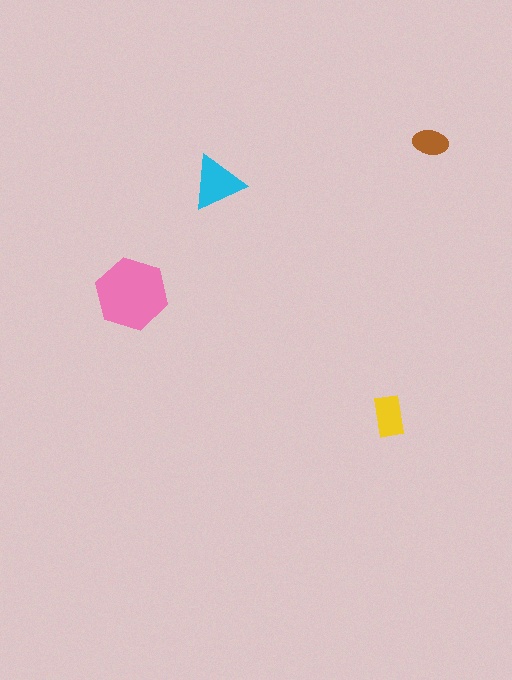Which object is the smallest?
The brown ellipse.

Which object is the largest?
The pink hexagon.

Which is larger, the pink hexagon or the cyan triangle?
The pink hexagon.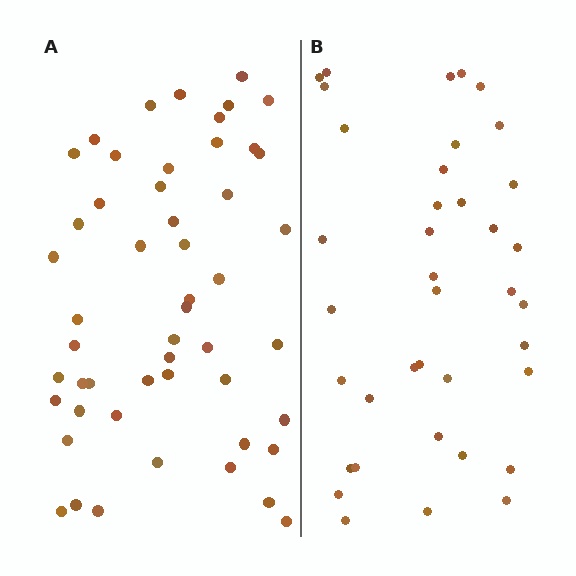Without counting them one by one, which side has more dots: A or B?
Region A (the left region) has more dots.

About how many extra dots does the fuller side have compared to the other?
Region A has approximately 15 more dots than region B.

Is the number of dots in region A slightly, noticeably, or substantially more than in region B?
Region A has noticeably more, but not dramatically so. The ratio is roughly 1.3 to 1.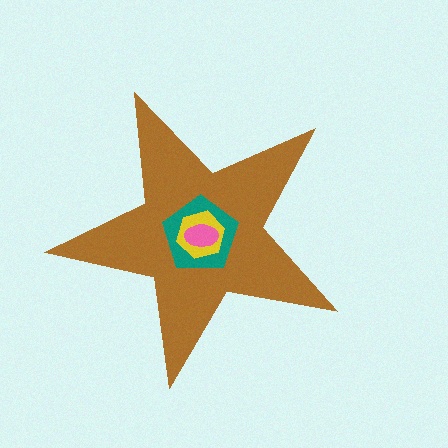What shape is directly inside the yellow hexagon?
The pink ellipse.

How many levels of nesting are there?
4.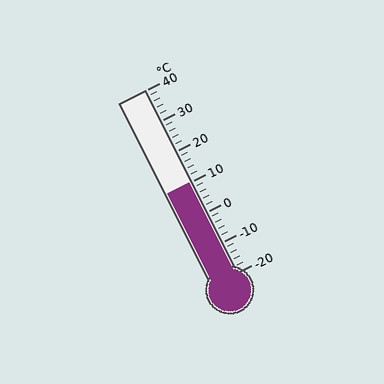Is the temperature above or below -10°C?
The temperature is above -10°C.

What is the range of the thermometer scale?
The thermometer scale ranges from -20°C to 40°C.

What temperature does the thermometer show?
The thermometer shows approximately 10°C.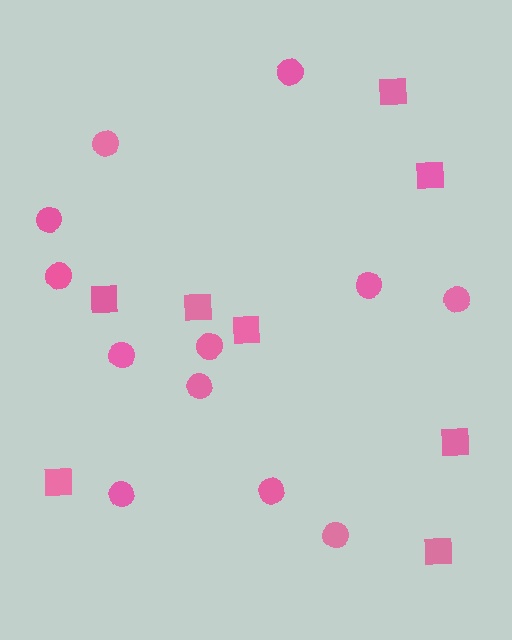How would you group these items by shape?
There are 2 groups: one group of squares (8) and one group of circles (12).